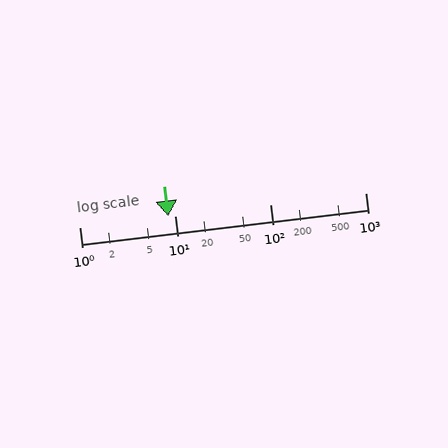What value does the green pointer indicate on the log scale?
The pointer indicates approximately 8.5.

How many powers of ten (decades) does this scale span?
The scale spans 3 decades, from 1 to 1000.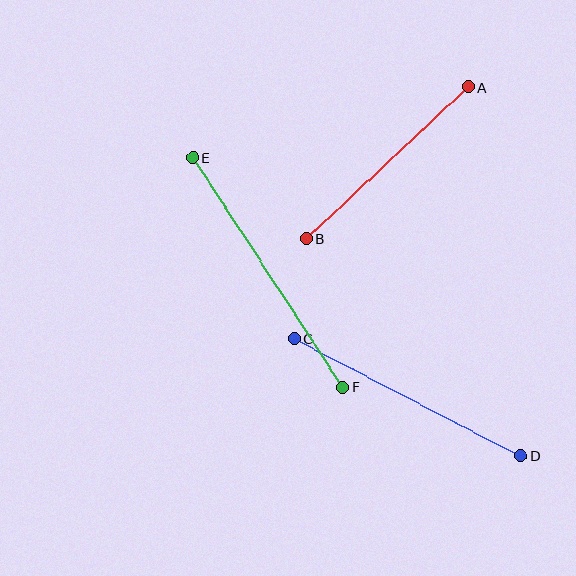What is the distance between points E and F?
The distance is approximately 274 pixels.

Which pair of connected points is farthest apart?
Points E and F are farthest apart.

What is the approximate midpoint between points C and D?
The midpoint is at approximately (407, 397) pixels.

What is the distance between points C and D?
The distance is approximately 255 pixels.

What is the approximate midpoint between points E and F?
The midpoint is at approximately (268, 273) pixels.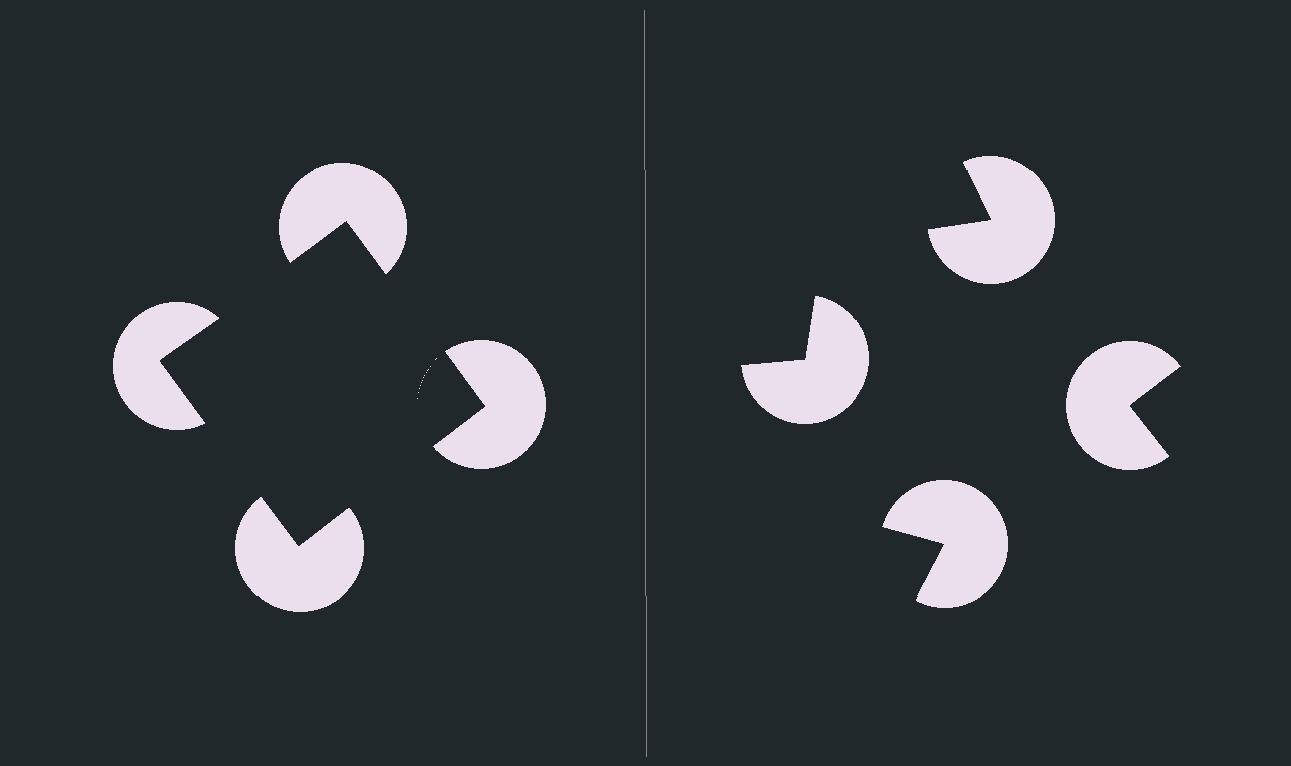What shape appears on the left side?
An illusory square.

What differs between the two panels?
The pac-man discs are positioned identically on both sides; only the wedge orientations differ. On the left they align to a square; on the right they are misaligned.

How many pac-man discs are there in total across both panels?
8 — 4 on each side.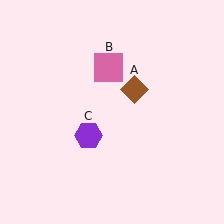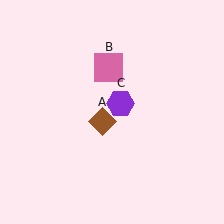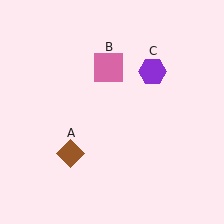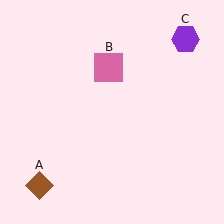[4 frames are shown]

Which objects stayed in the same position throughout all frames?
Pink square (object B) remained stationary.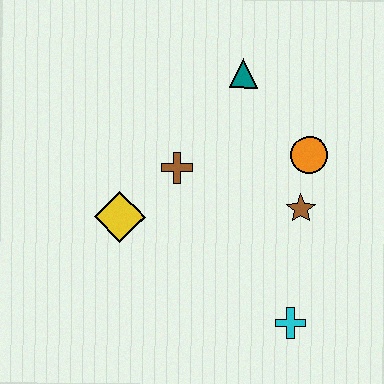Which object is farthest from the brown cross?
The cyan cross is farthest from the brown cross.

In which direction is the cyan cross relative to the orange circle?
The cyan cross is below the orange circle.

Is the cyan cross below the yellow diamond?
Yes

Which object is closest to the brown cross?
The yellow diamond is closest to the brown cross.